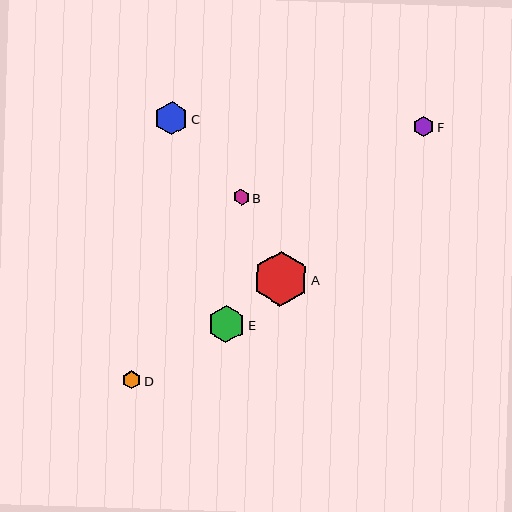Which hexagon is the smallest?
Hexagon B is the smallest with a size of approximately 16 pixels.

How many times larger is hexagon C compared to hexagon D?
Hexagon C is approximately 1.8 times the size of hexagon D.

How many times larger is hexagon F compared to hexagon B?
Hexagon F is approximately 1.3 times the size of hexagon B.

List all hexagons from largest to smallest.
From largest to smallest: A, E, C, F, D, B.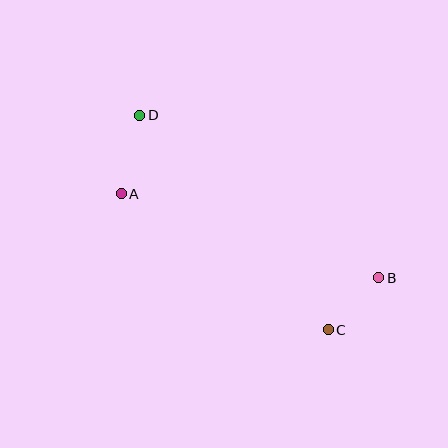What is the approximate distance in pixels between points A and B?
The distance between A and B is approximately 270 pixels.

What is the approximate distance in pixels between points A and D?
The distance between A and D is approximately 81 pixels.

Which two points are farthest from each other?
Points B and D are farthest from each other.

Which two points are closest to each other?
Points B and C are closest to each other.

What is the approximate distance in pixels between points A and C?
The distance between A and C is approximately 247 pixels.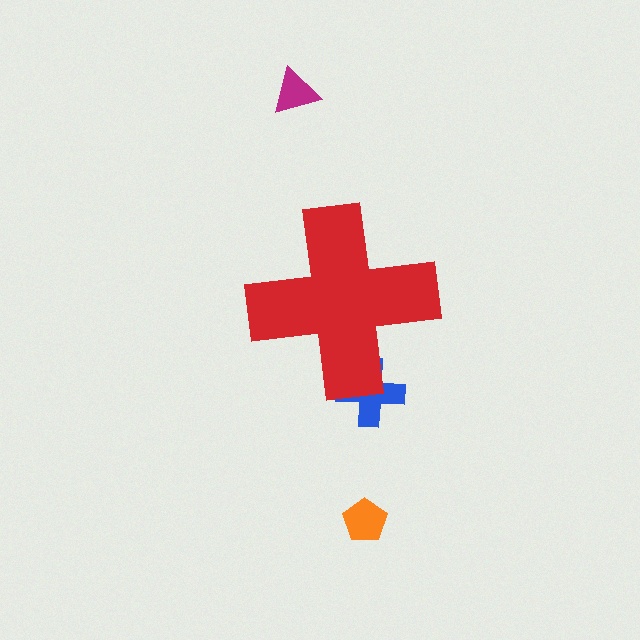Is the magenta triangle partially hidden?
No, the magenta triangle is fully visible.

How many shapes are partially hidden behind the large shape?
1 shape is partially hidden.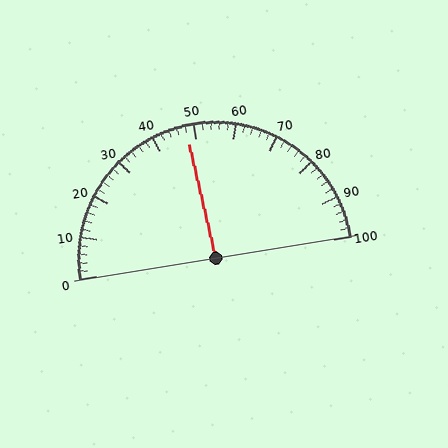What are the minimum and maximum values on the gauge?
The gauge ranges from 0 to 100.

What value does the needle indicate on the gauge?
The needle indicates approximately 48.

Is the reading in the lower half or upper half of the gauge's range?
The reading is in the lower half of the range (0 to 100).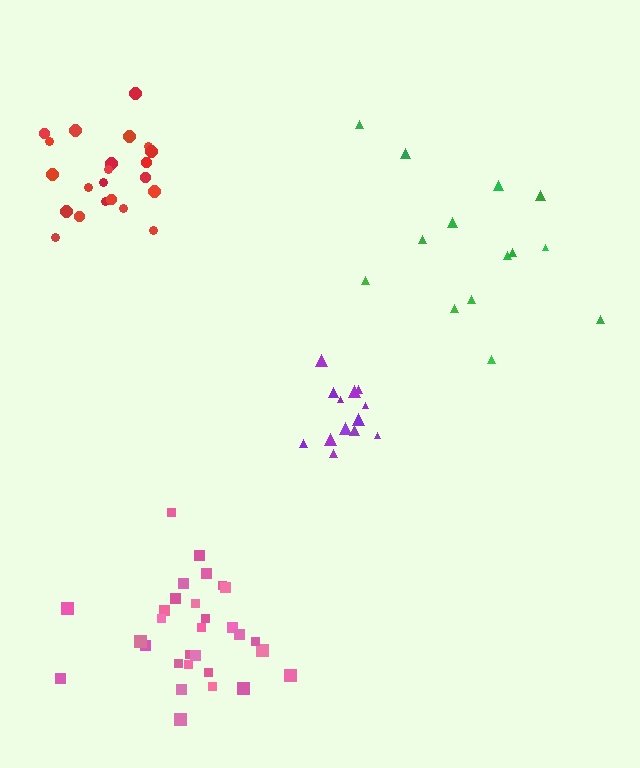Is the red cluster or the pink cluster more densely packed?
Red.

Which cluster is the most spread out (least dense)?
Green.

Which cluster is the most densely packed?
Purple.